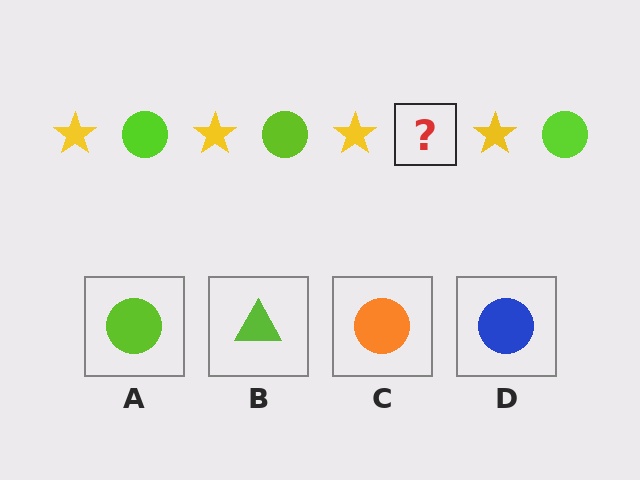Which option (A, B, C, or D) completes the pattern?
A.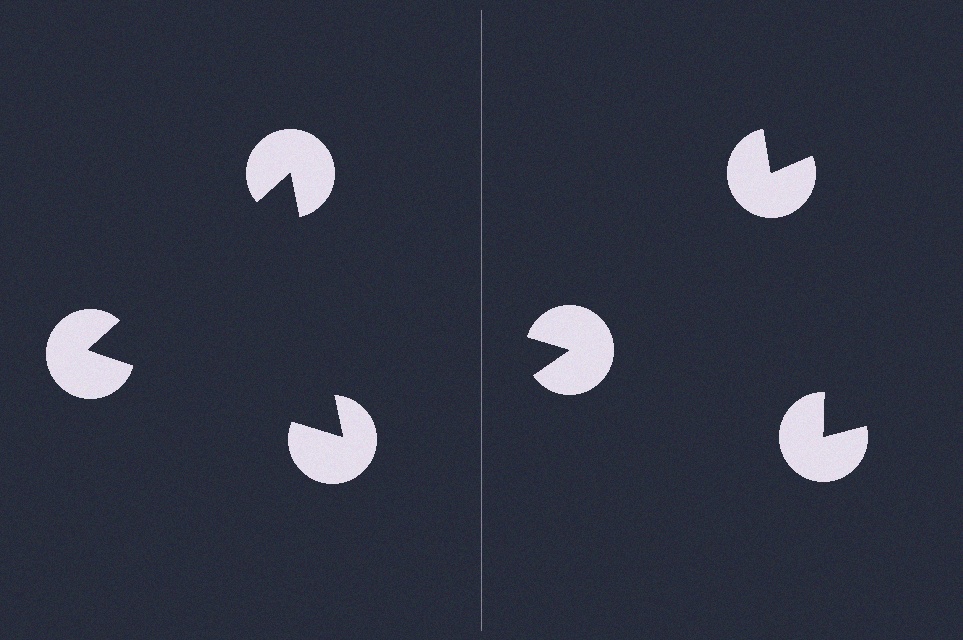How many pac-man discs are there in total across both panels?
6 — 3 on each side.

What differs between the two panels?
The pac-man discs are positioned identically on both sides; only the wedge orientations differ. On the left they align to a triangle; on the right they are misaligned.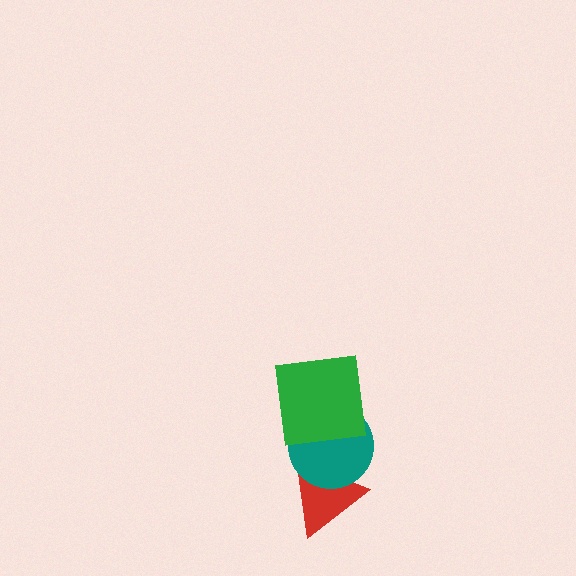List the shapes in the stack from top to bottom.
From top to bottom: the green square, the teal circle, the red triangle.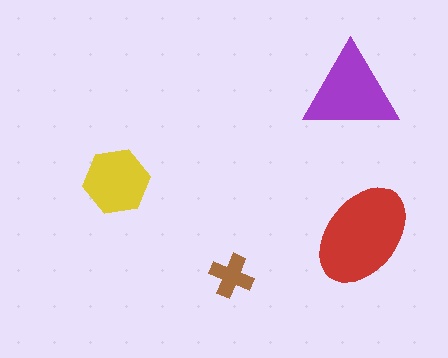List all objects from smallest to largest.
The brown cross, the yellow hexagon, the purple triangle, the red ellipse.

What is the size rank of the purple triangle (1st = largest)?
2nd.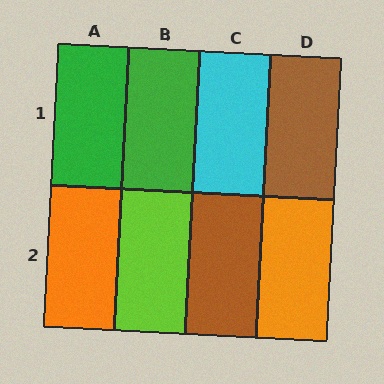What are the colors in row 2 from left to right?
Orange, lime, brown, orange.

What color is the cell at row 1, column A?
Green.